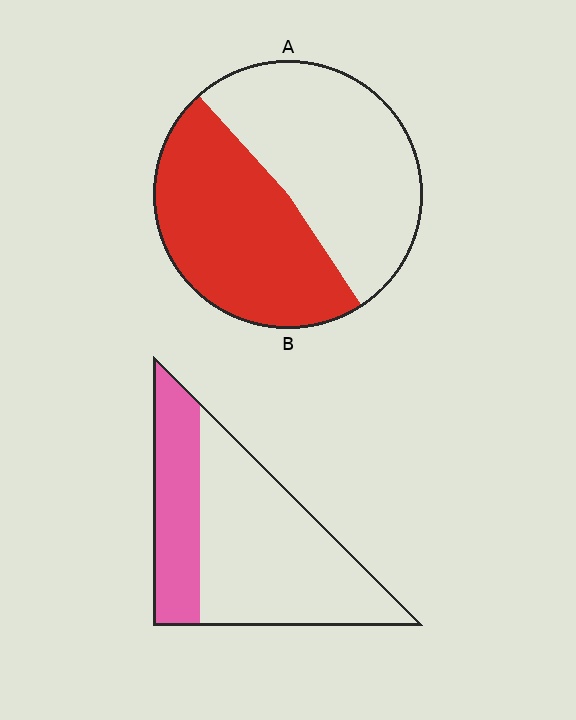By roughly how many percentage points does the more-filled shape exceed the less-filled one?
By roughly 15 percentage points (A over B).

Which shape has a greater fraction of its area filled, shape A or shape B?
Shape A.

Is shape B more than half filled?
No.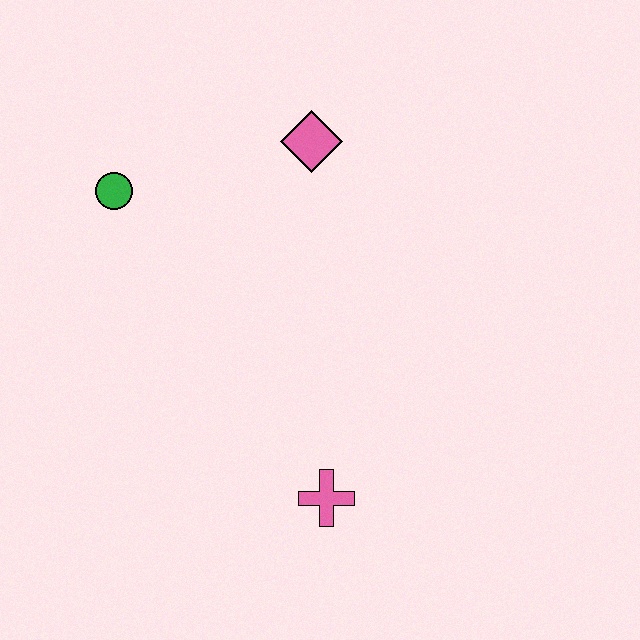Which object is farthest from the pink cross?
The green circle is farthest from the pink cross.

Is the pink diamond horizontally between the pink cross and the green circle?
Yes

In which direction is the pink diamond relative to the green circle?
The pink diamond is to the right of the green circle.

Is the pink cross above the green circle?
No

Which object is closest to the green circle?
The pink diamond is closest to the green circle.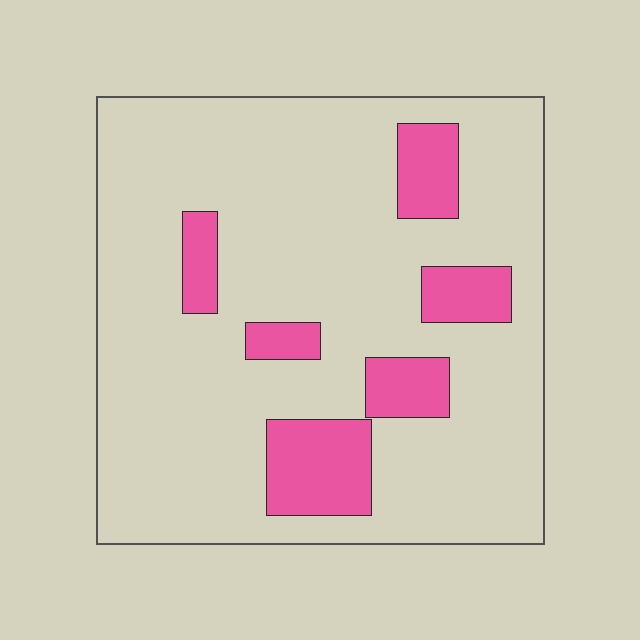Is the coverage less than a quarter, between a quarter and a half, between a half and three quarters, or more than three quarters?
Less than a quarter.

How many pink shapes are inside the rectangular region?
6.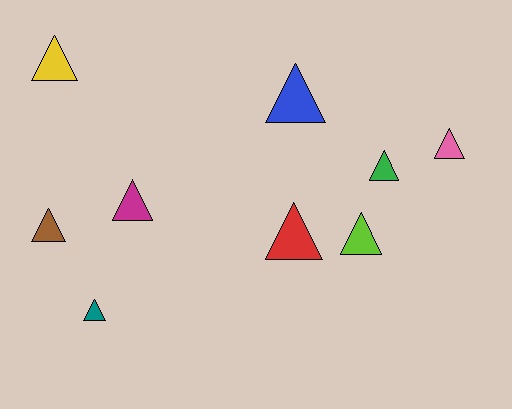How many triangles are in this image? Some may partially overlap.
There are 9 triangles.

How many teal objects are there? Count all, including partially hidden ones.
There is 1 teal object.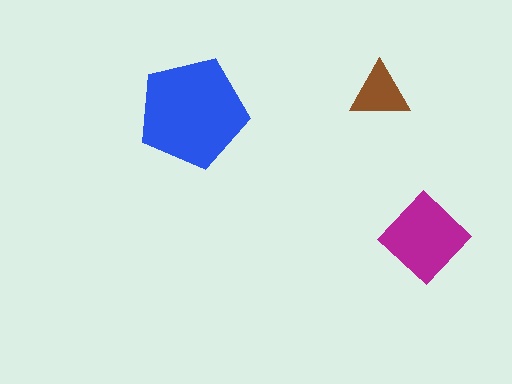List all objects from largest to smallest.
The blue pentagon, the magenta diamond, the brown triangle.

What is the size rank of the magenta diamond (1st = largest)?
2nd.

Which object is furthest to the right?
The magenta diamond is rightmost.